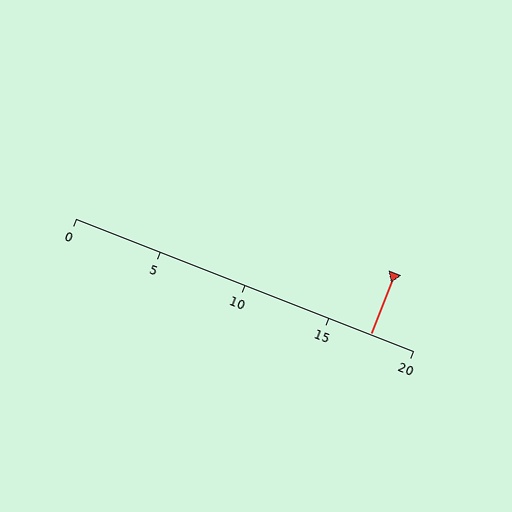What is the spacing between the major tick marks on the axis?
The major ticks are spaced 5 apart.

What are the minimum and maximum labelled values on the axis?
The axis runs from 0 to 20.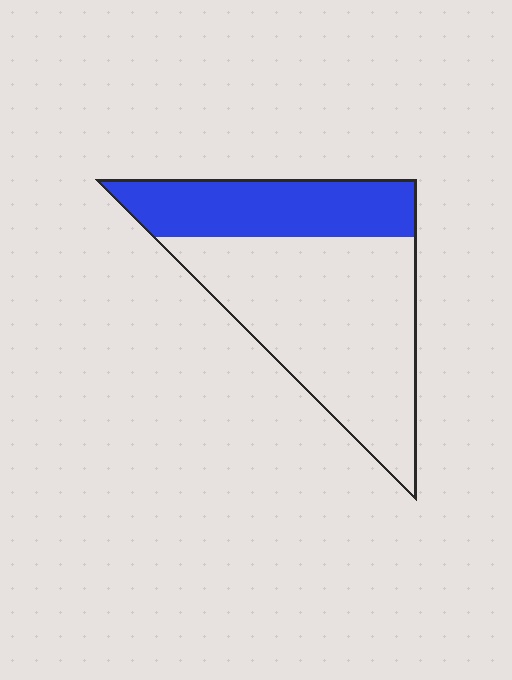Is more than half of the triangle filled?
No.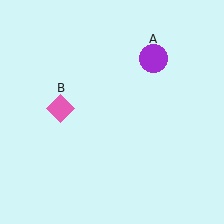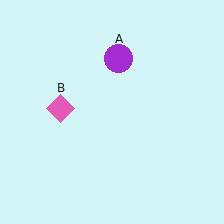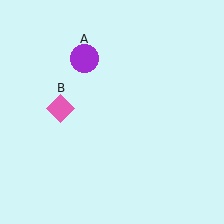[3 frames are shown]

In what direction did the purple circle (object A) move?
The purple circle (object A) moved left.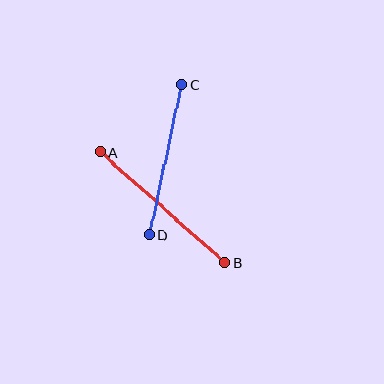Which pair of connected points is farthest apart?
Points A and B are farthest apart.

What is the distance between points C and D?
The distance is approximately 154 pixels.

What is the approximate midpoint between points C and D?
The midpoint is at approximately (166, 160) pixels.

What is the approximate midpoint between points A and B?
The midpoint is at approximately (162, 207) pixels.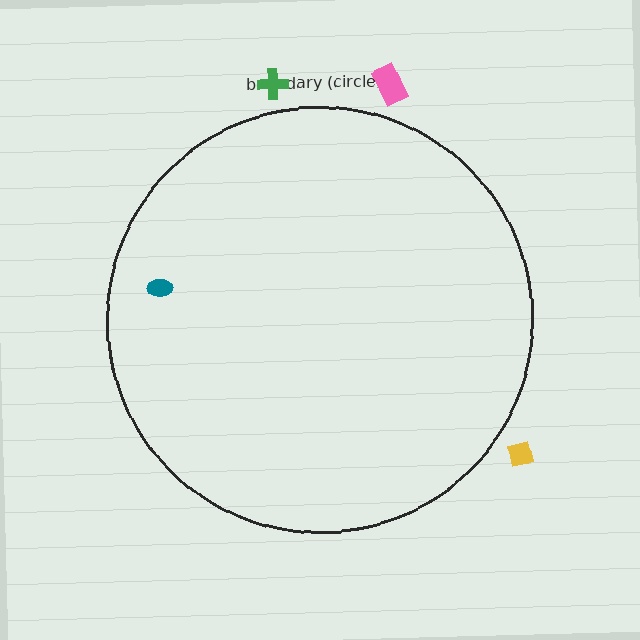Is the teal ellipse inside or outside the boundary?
Inside.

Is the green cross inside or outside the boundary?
Outside.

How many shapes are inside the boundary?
1 inside, 3 outside.